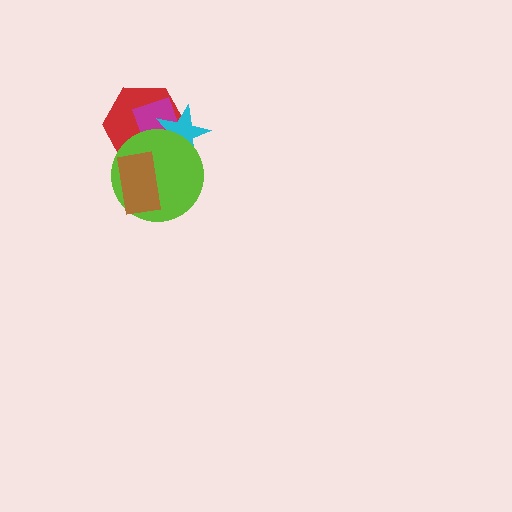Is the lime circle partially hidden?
Yes, it is partially covered by another shape.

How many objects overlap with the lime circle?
4 objects overlap with the lime circle.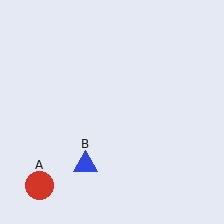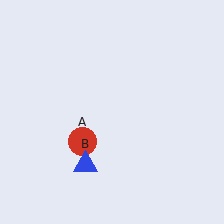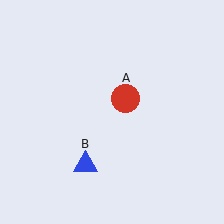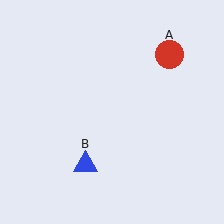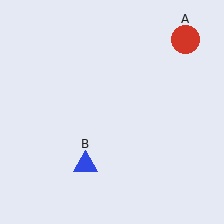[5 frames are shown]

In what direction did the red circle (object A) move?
The red circle (object A) moved up and to the right.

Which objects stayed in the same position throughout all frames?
Blue triangle (object B) remained stationary.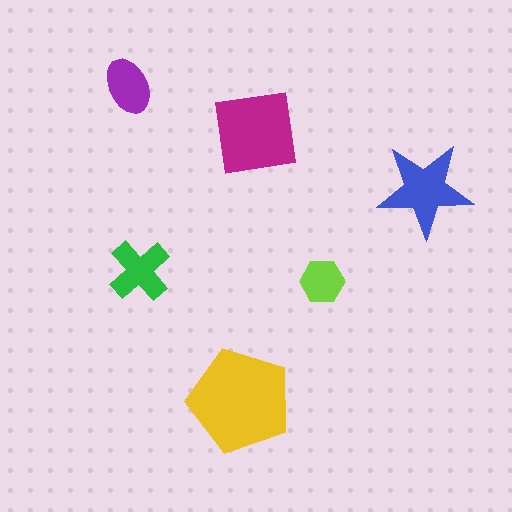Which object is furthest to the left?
The purple ellipse is leftmost.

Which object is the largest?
The yellow pentagon.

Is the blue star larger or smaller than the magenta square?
Smaller.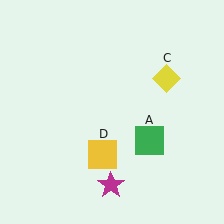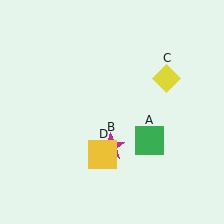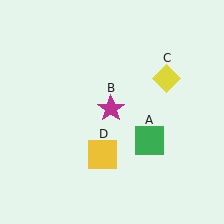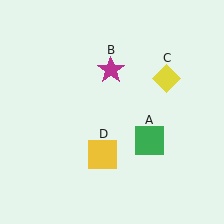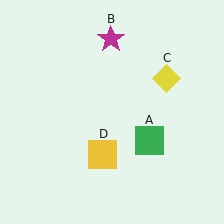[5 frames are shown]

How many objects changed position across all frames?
1 object changed position: magenta star (object B).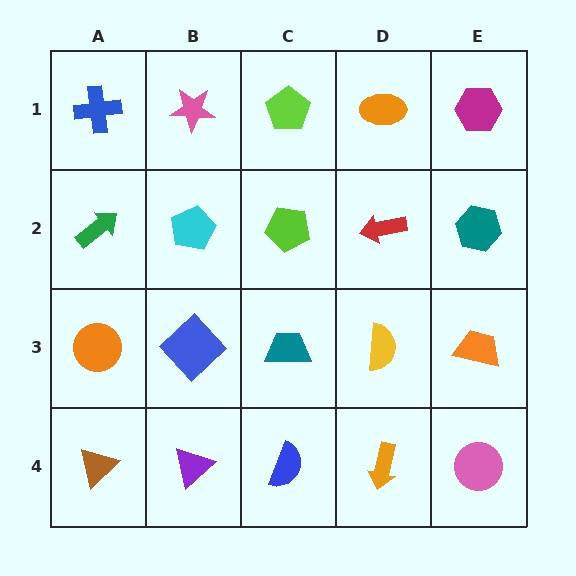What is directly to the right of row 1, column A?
A pink star.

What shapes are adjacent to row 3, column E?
A teal hexagon (row 2, column E), a pink circle (row 4, column E), a yellow semicircle (row 3, column D).